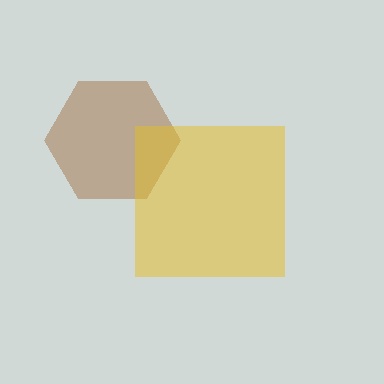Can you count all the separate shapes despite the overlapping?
Yes, there are 2 separate shapes.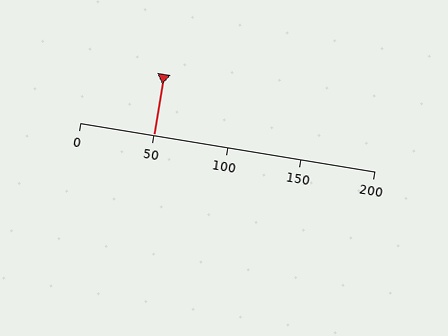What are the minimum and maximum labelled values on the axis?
The axis runs from 0 to 200.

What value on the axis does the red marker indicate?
The marker indicates approximately 50.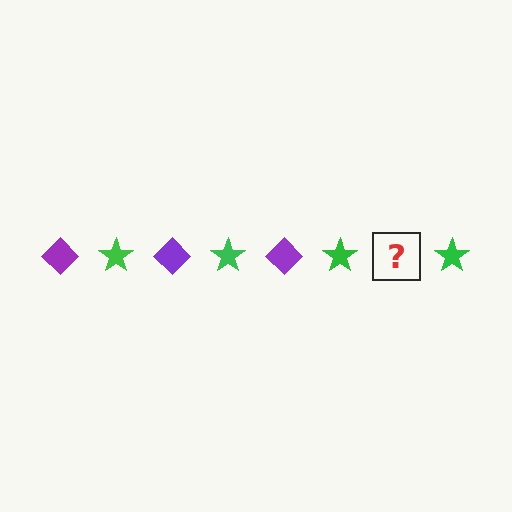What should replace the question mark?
The question mark should be replaced with a purple diamond.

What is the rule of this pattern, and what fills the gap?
The rule is that the pattern alternates between purple diamond and green star. The gap should be filled with a purple diamond.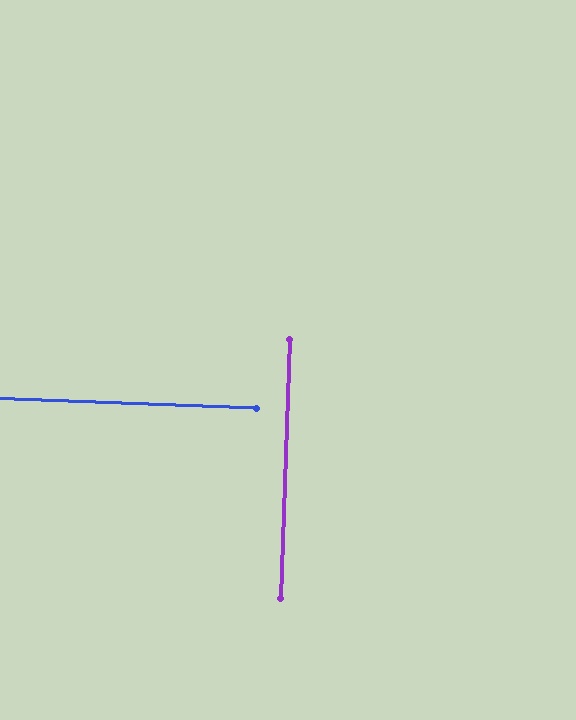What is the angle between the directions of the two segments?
Approximately 90 degrees.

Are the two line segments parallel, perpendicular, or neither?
Perpendicular — they meet at approximately 90°.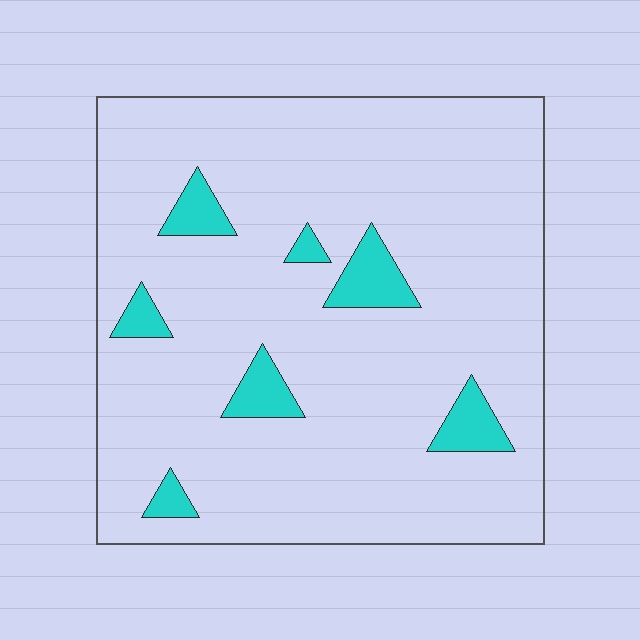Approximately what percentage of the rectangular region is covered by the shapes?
Approximately 10%.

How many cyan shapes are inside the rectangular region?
7.